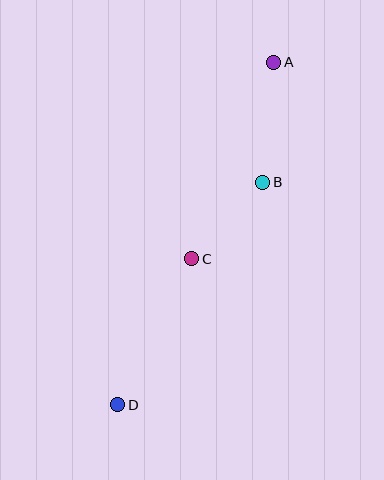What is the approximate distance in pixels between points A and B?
The distance between A and B is approximately 120 pixels.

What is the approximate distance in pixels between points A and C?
The distance between A and C is approximately 213 pixels.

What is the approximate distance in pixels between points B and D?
The distance between B and D is approximately 266 pixels.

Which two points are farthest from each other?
Points A and D are farthest from each other.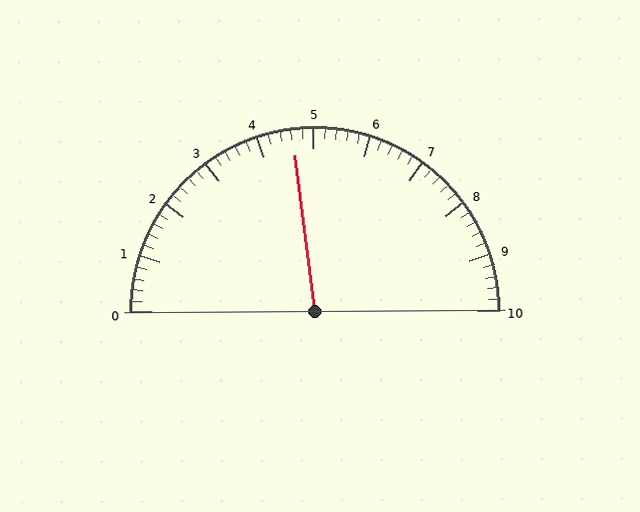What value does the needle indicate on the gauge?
The needle indicates approximately 4.6.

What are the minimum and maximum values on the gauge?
The gauge ranges from 0 to 10.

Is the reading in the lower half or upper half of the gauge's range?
The reading is in the lower half of the range (0 to 10).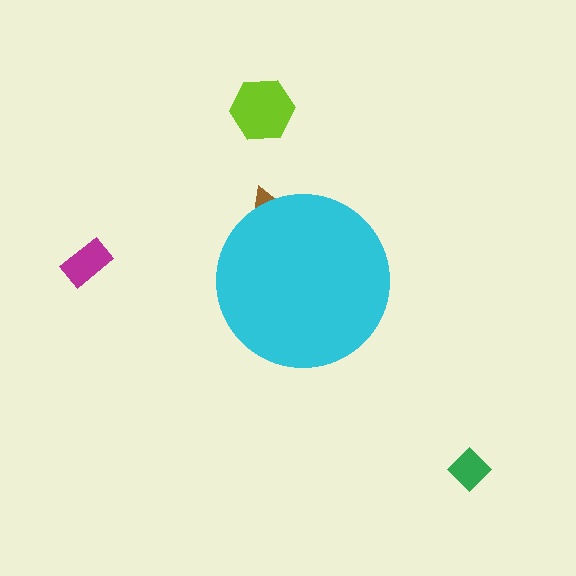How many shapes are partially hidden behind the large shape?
1 shape is partially hidden.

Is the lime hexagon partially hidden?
No, the lime hexagon is fully visible.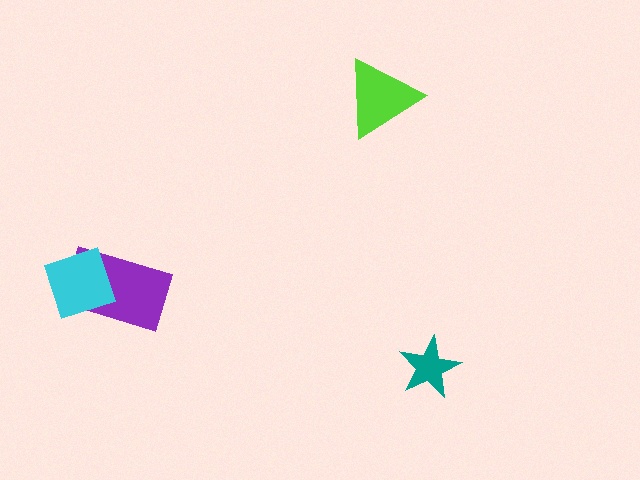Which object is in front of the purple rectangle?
The cyan diamond is in front of the purple rectangle.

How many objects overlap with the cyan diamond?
1 object overlaps with the cyan diamond.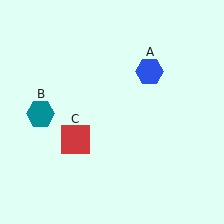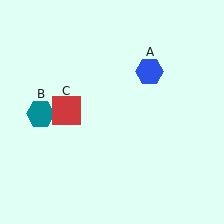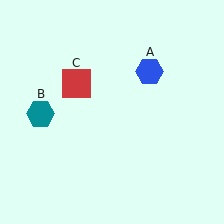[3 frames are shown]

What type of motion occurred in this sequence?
The red square (object C) rotated clockwise around the center of the scene.